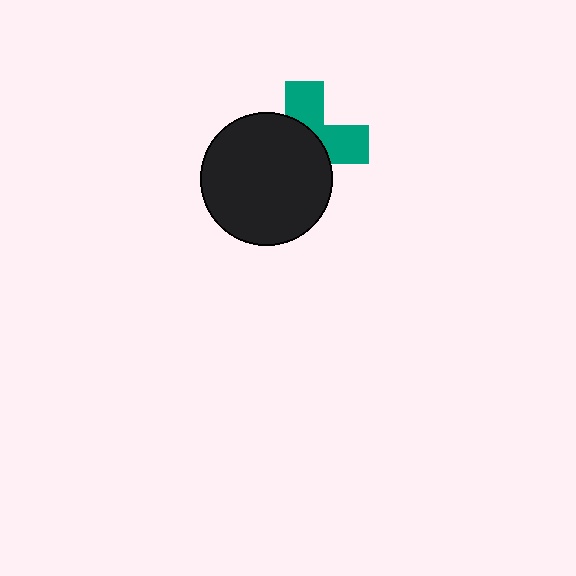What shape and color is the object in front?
The object in front is a black circle.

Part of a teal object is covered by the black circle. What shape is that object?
It is a cross.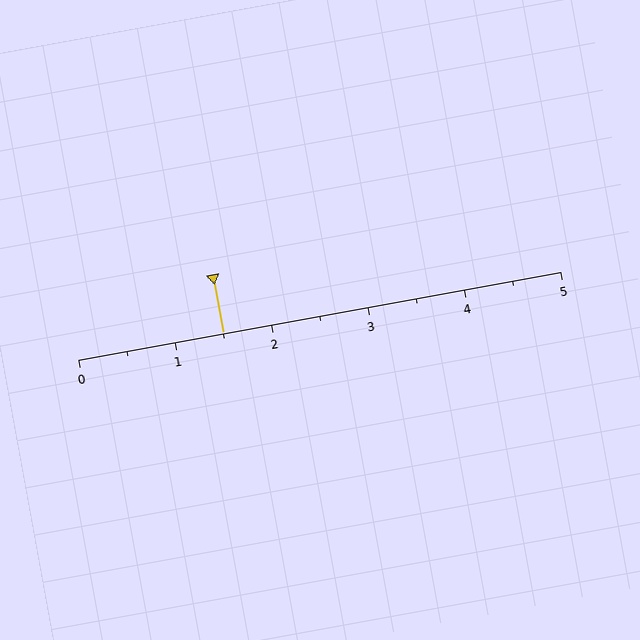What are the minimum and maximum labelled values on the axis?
The axis runs from 0 to 5.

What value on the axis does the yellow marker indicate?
The marker indicates approximately 1.5.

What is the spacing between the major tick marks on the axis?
The major ticks are spaced 1 apart.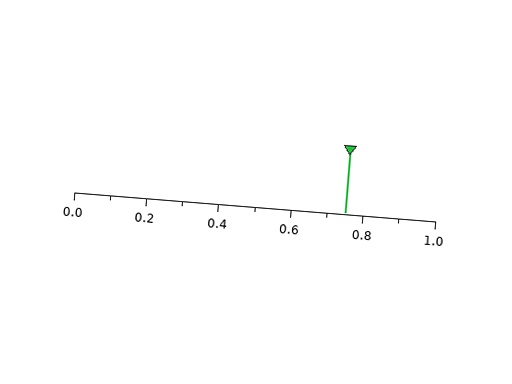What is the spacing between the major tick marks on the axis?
The major ticks are spaced 0.2 apart.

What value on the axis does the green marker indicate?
The marker indicates approximately 0.75.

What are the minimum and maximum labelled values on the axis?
The axis runs from 0.0 to 1.0.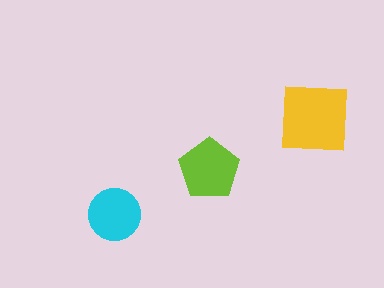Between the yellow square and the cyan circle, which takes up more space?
The yellow square.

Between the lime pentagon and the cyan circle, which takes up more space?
The lime pentagon.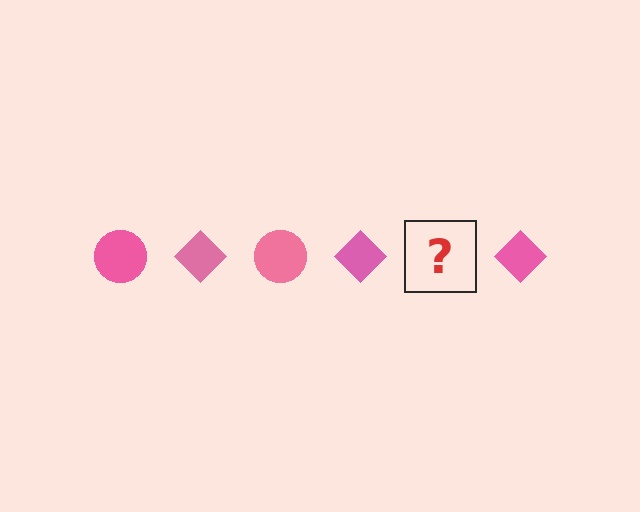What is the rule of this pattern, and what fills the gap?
The rule is that the pattern cycles through circle, diamond shapes in pink. The gap should be filled with a pink circle.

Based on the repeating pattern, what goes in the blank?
The blank should be a pink circle.